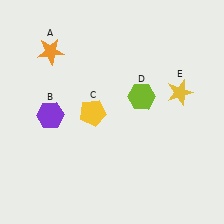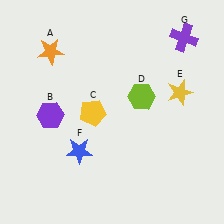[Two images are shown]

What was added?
A blue star (F), a purple cross (G) were added in Image 2.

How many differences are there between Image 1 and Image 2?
There are 2 differences between the two images.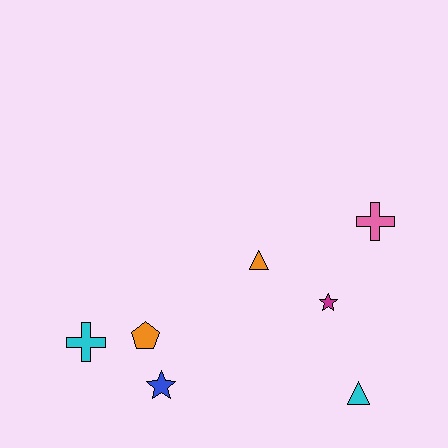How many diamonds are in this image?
There are no diamonds.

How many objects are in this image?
There are 7 objects.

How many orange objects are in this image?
There are 2 orange objects.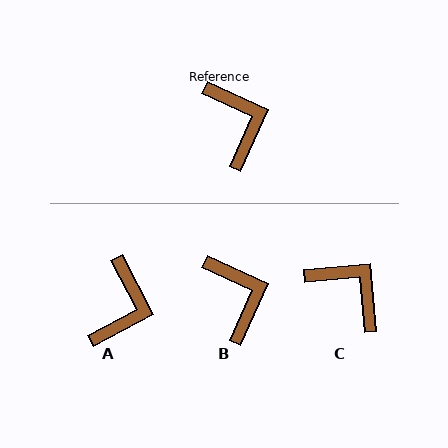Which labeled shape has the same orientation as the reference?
B.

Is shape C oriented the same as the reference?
No, it is off by about 30 degrees.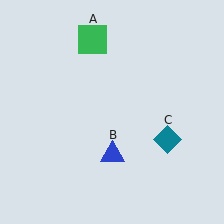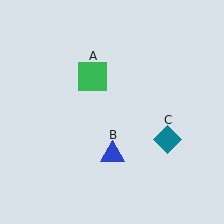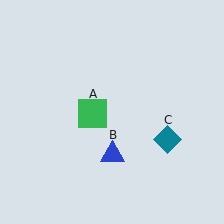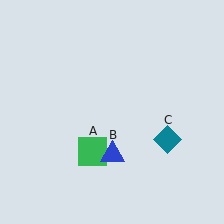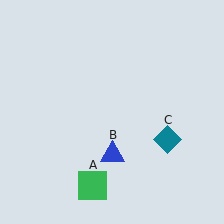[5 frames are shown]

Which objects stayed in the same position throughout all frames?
Blue triangle (object B) and teal diamond (object C) remained stationary.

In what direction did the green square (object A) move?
The green square (object A) moved down.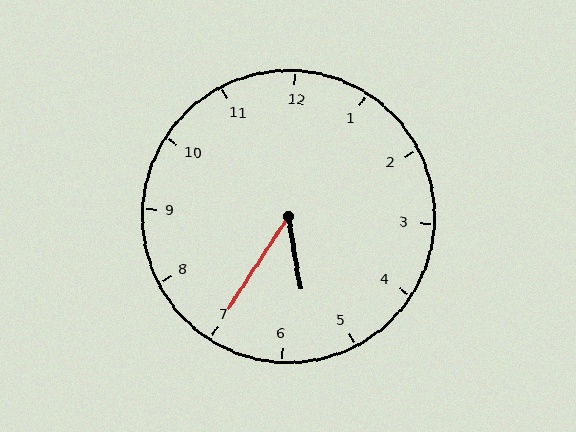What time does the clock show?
5:35.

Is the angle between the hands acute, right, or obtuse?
It is acute.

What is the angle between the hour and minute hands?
Approximately 42 degrees.